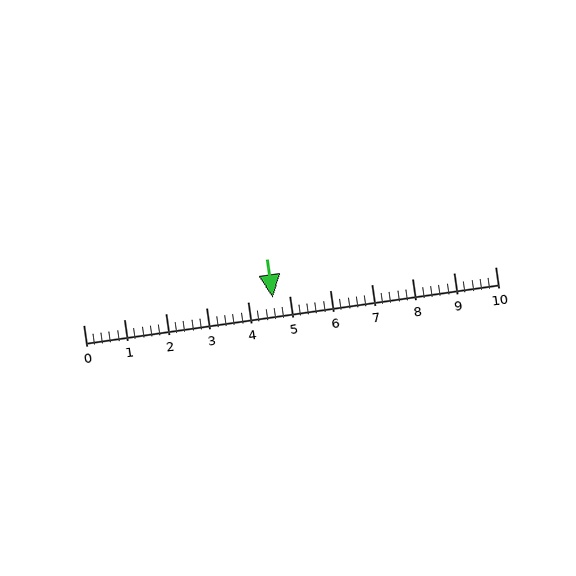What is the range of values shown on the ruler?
The ruler shows values from 0 to 10.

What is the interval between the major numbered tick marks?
The major tick marks are spaced 1 units apart.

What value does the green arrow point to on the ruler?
The green arrow points to approximately 4.6.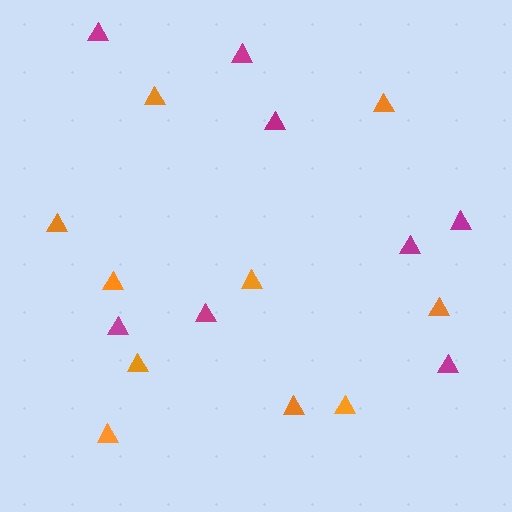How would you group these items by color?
There are 2 groups: one group of magenta triangles (8) and one group of orange triangles (10).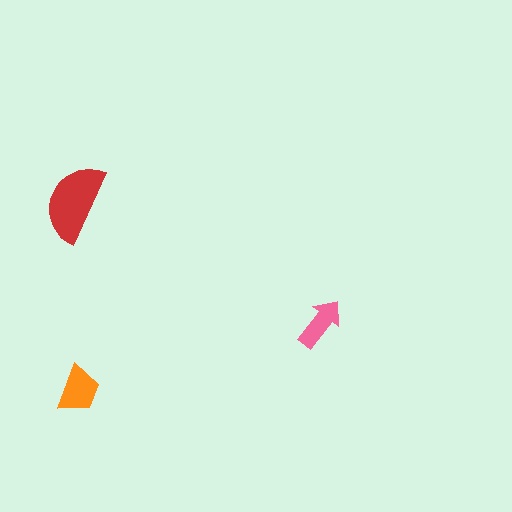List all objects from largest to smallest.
The red semicircle, the orange trapezoid, the pink arrow.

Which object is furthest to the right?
The pink arrow is rightmost.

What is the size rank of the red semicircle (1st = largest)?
1st.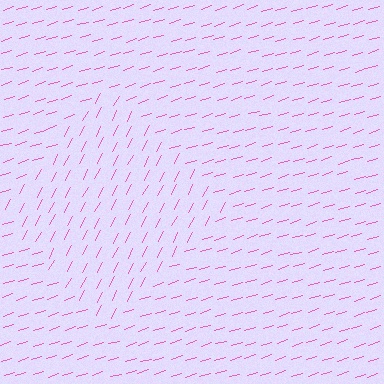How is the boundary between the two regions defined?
The boundary is defined purely by a change in line orientation (approximately 45 degrees difference). All lines are the same color and thickness.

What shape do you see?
I see a diamond.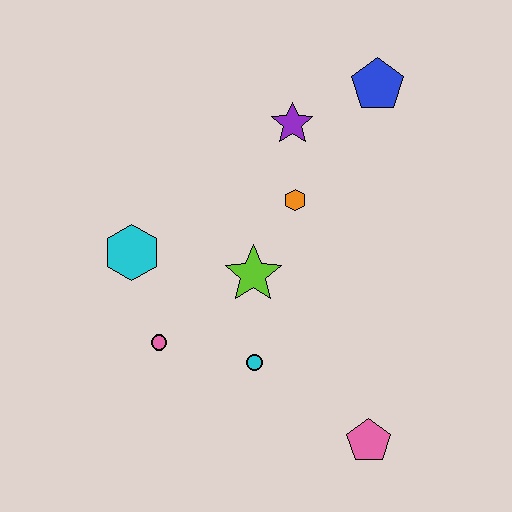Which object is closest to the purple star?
The orange hexagon is closest to the purple star.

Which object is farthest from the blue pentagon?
The pink pentagon is farthest from the blue pentagon.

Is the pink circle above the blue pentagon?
No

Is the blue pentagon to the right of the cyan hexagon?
Yes